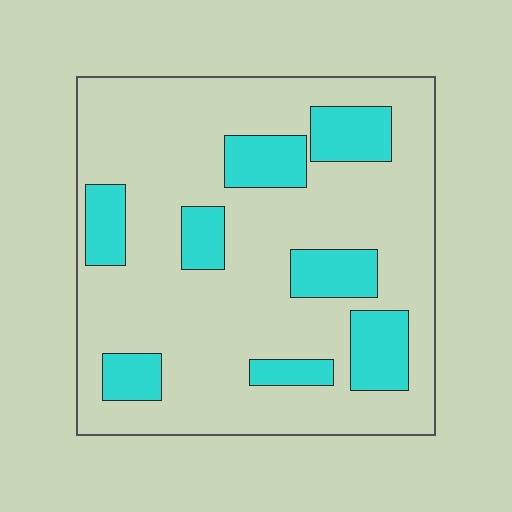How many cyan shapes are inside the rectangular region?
8.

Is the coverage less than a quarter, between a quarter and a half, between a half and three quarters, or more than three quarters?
Less than a quarter.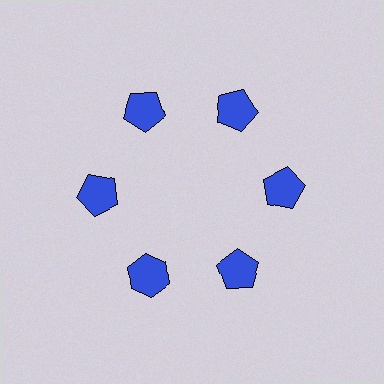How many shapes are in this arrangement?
There are 6 shapes arranged in a ring pattern.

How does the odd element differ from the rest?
It has a different shape: hexagon instead of pentagon.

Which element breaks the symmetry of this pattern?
The blue hexagon at roughly the 7 o'clock position breaks the symmetry. All other shapes are blue pentagons.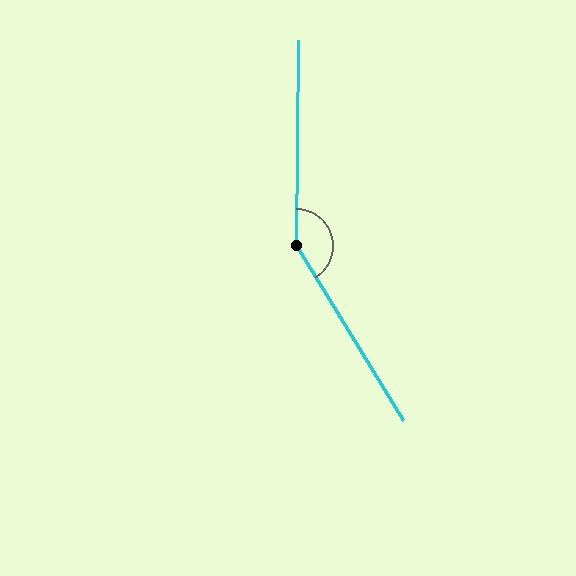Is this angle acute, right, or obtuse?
It is obtuse.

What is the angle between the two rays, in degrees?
Approximately 148 degrees.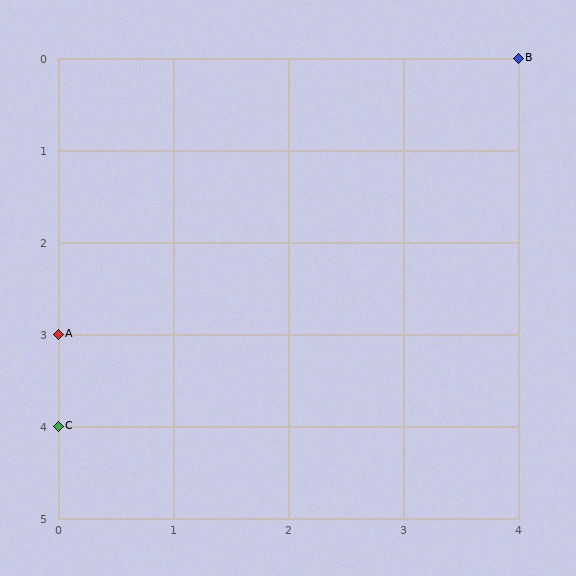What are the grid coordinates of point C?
Point C is at grid coordinates (0, 4).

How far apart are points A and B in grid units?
Points A and B are 4 columns and 3 rows apart (about 5.0 grid units diagonally).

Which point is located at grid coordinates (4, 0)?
Point B is at (4, 0).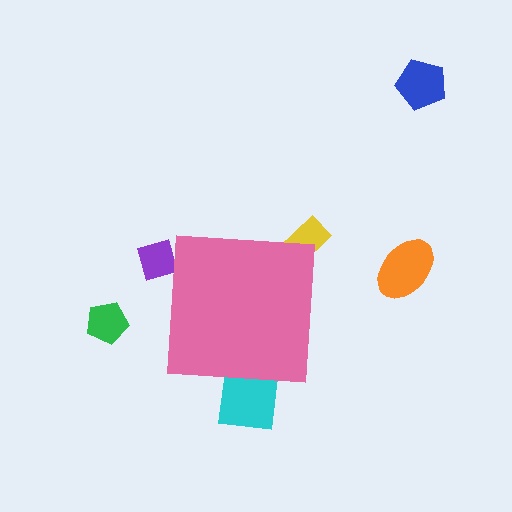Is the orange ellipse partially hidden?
No, the orange ellipse is fully visible.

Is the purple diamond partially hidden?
Yes, the purple diamond is partially hidden behind the pink square.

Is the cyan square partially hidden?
Yes, the cyan square is partially hidden behind the pink square.